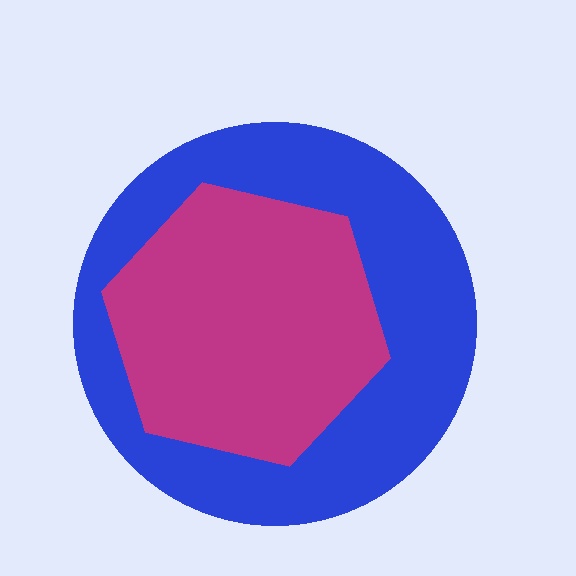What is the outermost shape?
The blue circle.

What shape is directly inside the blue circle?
The magenta hexagon.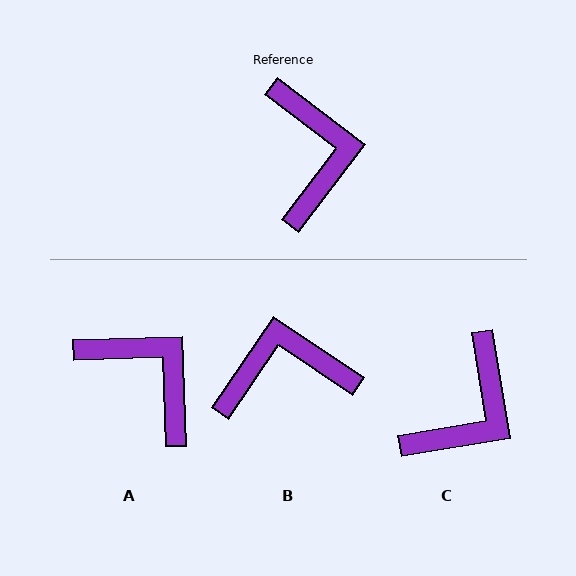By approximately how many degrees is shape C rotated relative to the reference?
Approximately 44 degrees clockwise.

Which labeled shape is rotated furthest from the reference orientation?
B, about 93 degrees away.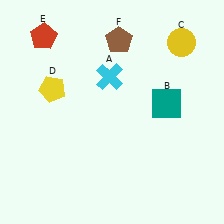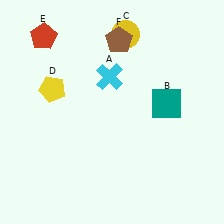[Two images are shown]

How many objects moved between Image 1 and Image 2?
1 object moved between the two images.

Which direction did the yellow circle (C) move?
The yellow circle (C) moved left.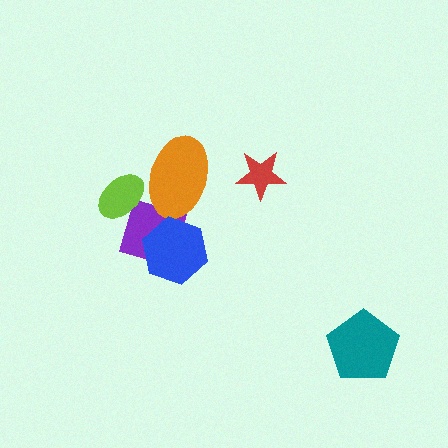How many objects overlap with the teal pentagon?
0 objects overlap with the teal pentagon.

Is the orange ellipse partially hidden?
Yes, it is partially covered by another shape.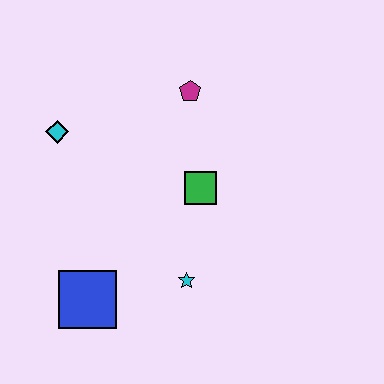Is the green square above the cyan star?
Yes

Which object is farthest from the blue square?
The magenta pentagon is farthest from the blue square.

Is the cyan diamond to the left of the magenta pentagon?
Yes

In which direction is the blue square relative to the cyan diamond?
The blue square is below the cyan diamond.